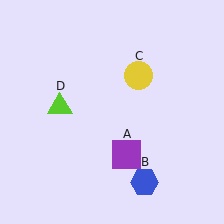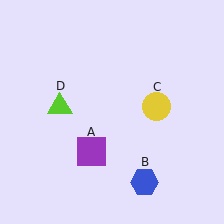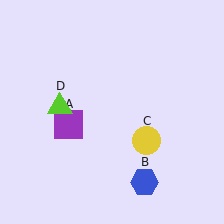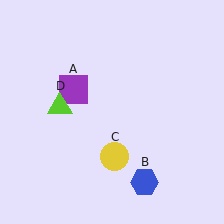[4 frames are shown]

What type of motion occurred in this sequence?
The purple square (object A), yellow circle (object C) rotated clockwise around the center of the scene.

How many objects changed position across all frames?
2 objects changed position: purple square (object A), yellow circle (object C).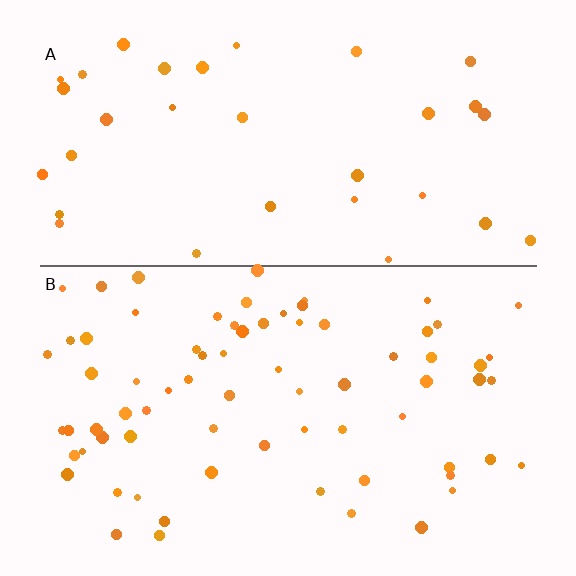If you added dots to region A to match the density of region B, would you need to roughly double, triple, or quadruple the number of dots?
Approximately double.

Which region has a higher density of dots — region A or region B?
B (the bottom).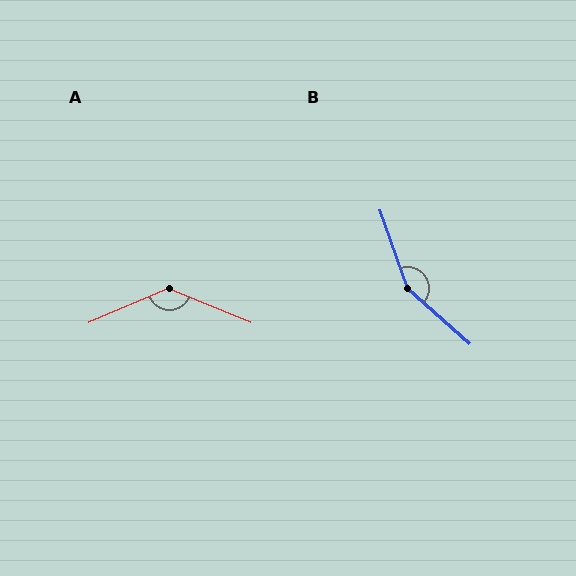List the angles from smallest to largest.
A (135°), B (151°).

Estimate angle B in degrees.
Approximately 151 degrees.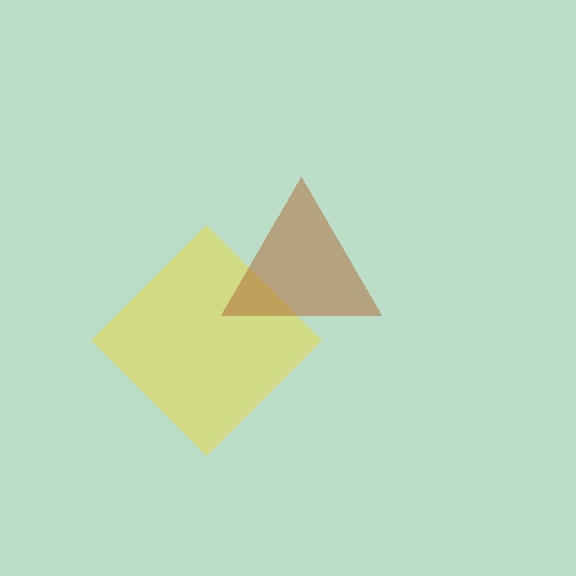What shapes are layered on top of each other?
The layered shapes are: a yellow diamond, a brown triangle.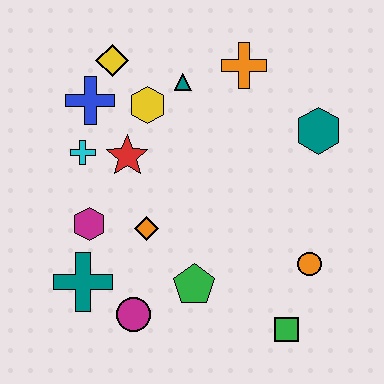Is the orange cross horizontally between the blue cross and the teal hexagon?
Yes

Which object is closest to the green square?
The orange circle is closest to the green square.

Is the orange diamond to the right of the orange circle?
No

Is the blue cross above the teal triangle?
No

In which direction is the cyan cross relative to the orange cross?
The cyan cross is to the left of the orange cross.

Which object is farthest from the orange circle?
The yellow diamond is farthest from the orange circle.